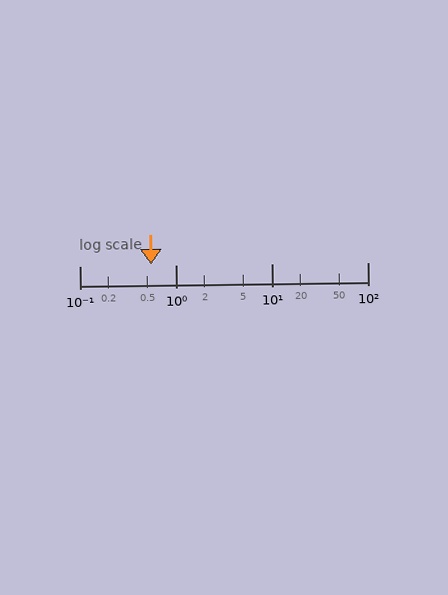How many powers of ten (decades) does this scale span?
The scale spans 3 decades, from 0.1 to 100.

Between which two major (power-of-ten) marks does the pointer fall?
The pointer is between 0.1 and 1.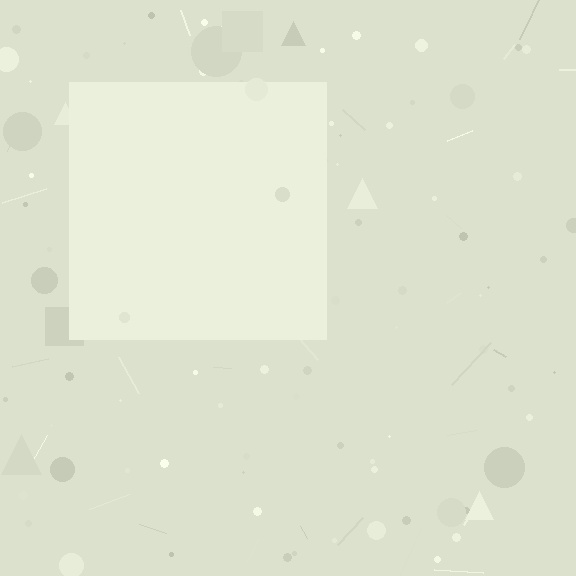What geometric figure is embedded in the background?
A square is embedded in the background.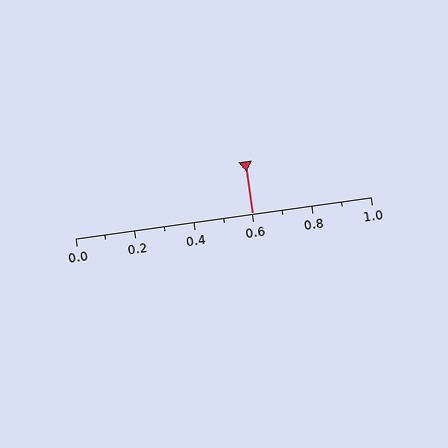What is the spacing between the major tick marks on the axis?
The major ticks are spaced 0.2 apart.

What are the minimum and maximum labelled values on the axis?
The axis runs from 0.0 to 1.0.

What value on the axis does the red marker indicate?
The marker indicates approximately 0.6.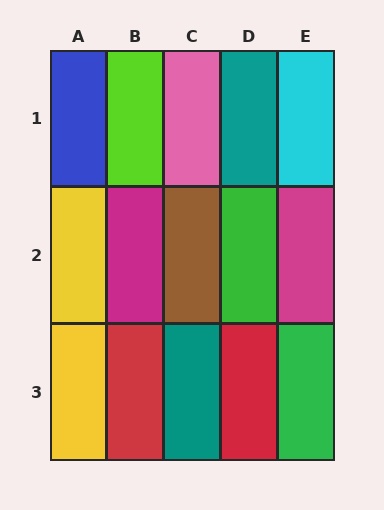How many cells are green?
2 cells are green.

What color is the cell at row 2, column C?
Brown.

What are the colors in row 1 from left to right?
Blue, lime, pink, teal, cyan.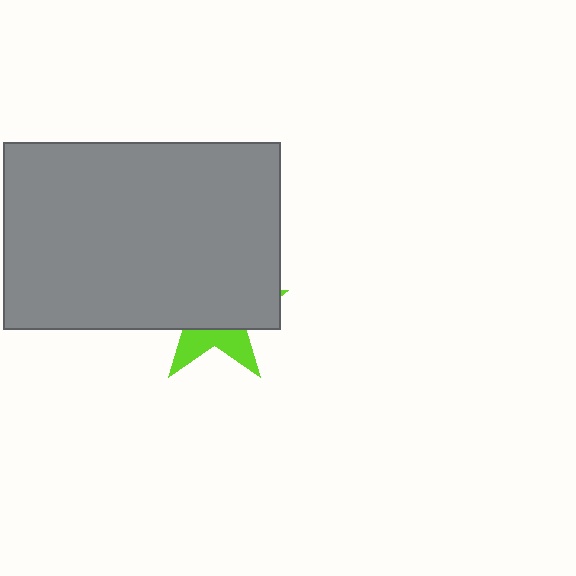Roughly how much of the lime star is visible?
A small part of it is visible (roughly 32%).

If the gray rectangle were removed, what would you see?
You would see the complete lime star.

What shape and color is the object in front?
The object in front is a gray rectangle.